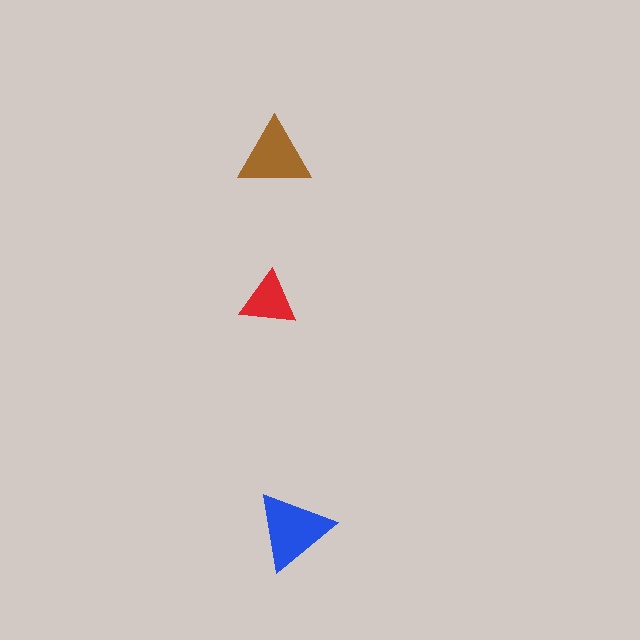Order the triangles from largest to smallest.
the blue one, the brown one, the red one.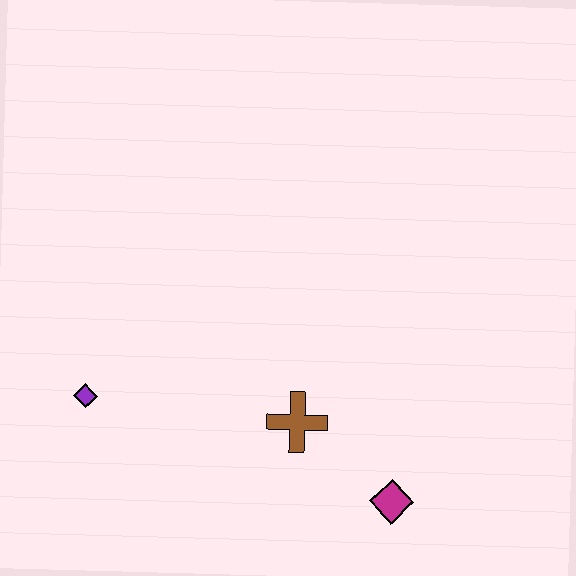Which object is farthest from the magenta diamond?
The purple diamond is farthest from the magenta diamond.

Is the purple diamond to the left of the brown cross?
Yes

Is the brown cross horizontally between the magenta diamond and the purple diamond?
Yes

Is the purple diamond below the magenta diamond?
No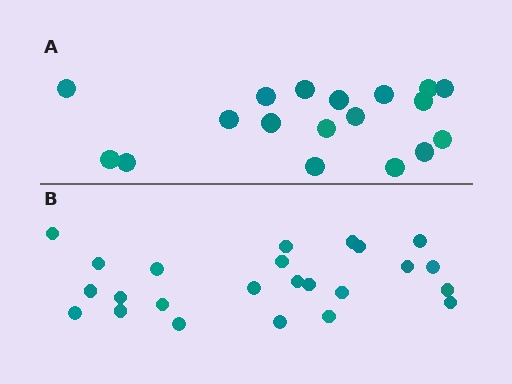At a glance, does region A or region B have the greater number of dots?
Region B (the bottom region) has more dots.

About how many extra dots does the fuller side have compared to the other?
Region B has about 6 more dots than region A.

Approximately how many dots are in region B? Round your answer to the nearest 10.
About 20 dots. (The exact count is 24, which rounds to 20.)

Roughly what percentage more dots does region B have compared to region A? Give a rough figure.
About 35% more.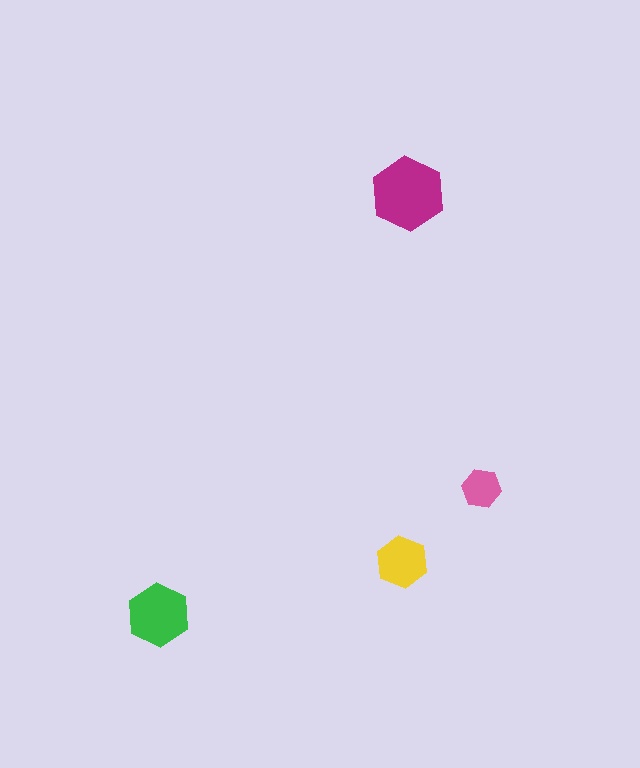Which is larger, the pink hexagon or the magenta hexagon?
The magenta one.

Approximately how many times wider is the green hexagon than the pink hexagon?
About 1.5 times wider.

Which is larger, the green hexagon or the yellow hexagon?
The green one.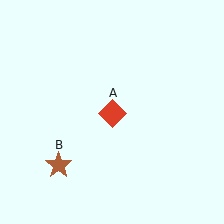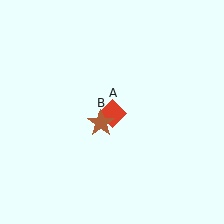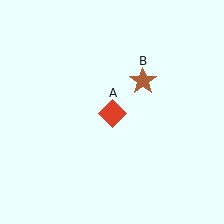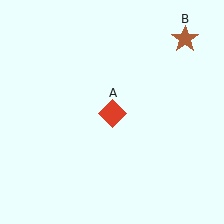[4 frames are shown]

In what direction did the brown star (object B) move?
The brown star (object B) moved up and to the right.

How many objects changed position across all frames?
1 object changed position: brown star (object B).